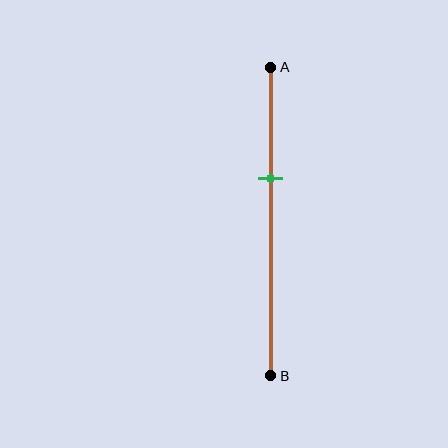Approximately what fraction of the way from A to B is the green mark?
The green mark is approximately 35% of the way from A to B.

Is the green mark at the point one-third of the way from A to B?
Yes, the mark is approximately at the one-third point.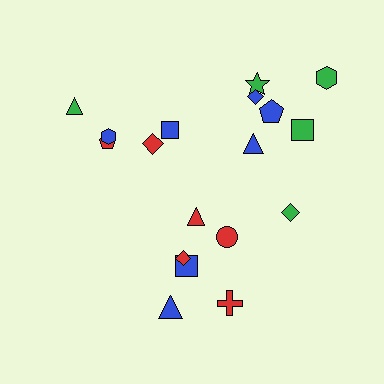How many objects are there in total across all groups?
There are 18 objects.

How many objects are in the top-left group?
There are 5 objects.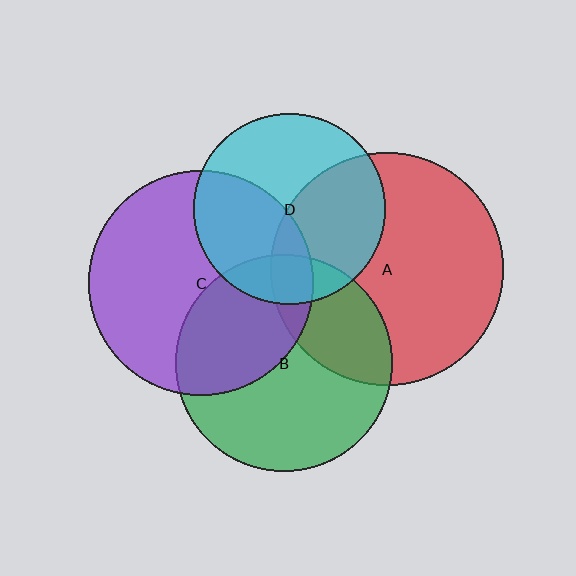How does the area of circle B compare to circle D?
Approximately 1.3 times.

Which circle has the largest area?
Circle A (red).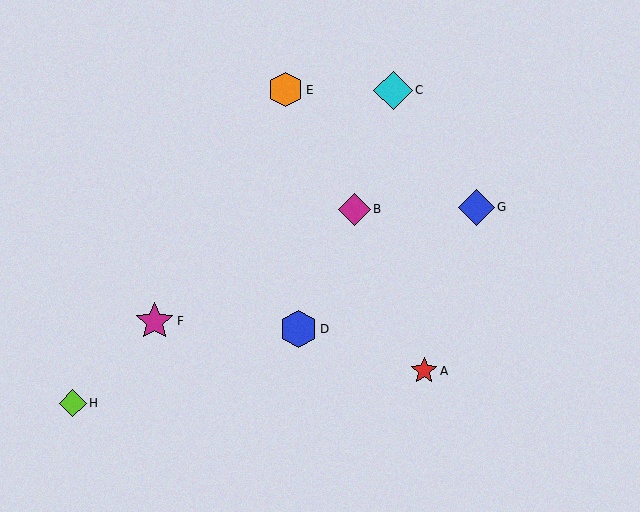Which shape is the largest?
The cyan diamond (labeled C) is the largest.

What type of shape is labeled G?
Shape G is a blue diamond.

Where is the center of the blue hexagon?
The center of the blue hexagon is at (299, 329).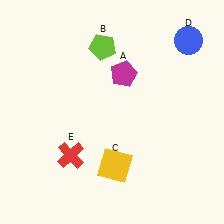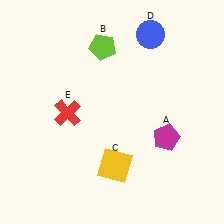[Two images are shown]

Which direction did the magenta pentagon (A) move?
The magenta pentagon (A) moved down.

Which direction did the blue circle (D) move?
The blue circle (D) moved left.